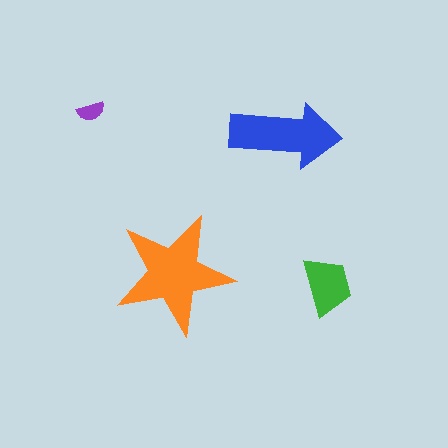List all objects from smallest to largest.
The purple semicircle, the green trapezoid, the blue arrow, the orange star.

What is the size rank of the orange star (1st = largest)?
1st.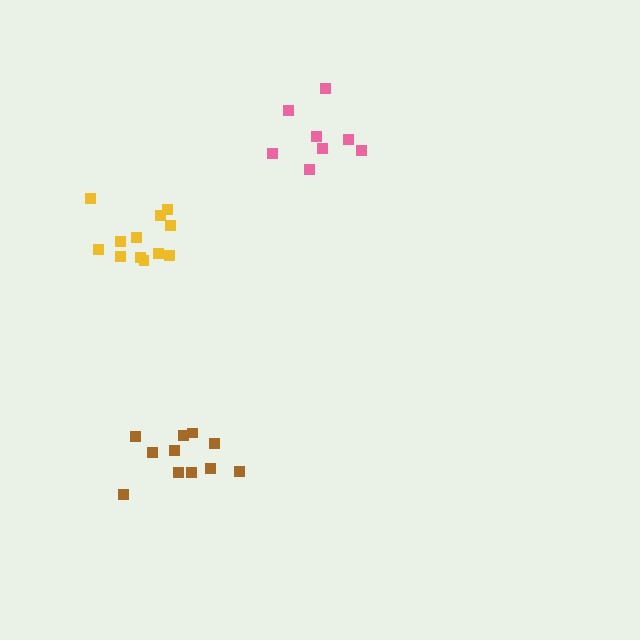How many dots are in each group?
Group 1: 11 dots, Group 2: 8 dots, Group 3: 12 dots (31 total).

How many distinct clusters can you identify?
There are 3 distinct clusters.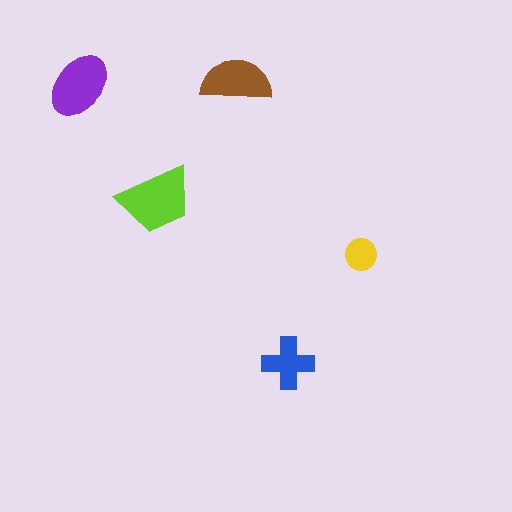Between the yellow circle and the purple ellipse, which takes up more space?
The purple ellipse.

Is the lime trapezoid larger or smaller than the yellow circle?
Larger.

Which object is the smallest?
The yellow circle.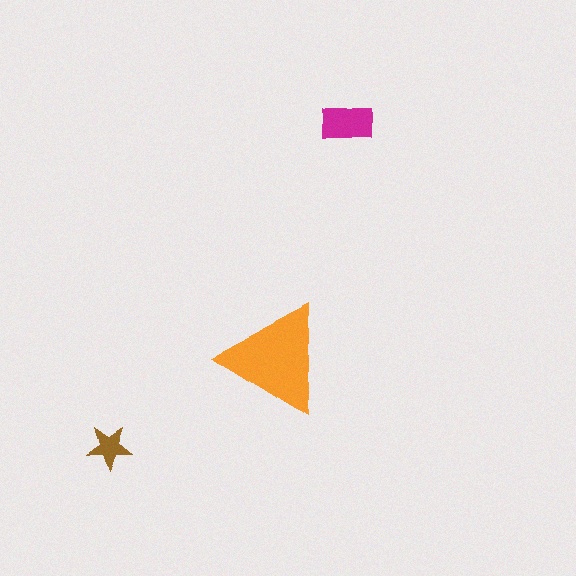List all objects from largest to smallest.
The orange triangle, the magenta rectangle, the brown star.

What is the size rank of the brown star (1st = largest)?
3rd.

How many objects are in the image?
There are 3 objects in the image.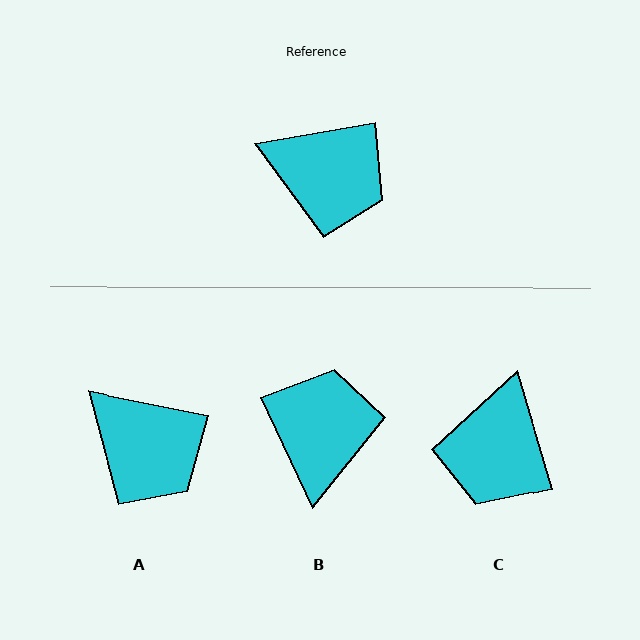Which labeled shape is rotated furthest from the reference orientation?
B, about 105 degrees away.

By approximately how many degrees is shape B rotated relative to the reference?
Approximately 105 degrees counter-clockwise.